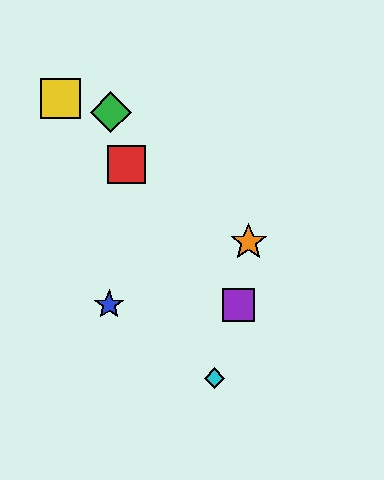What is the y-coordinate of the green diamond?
The green diamond is at y≈112.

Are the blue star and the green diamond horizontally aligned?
No, the blue star is at y≈305 and the green diamond is at y≈112.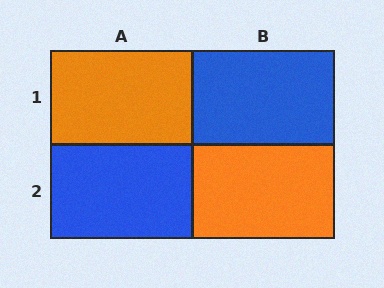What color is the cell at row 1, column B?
Blue.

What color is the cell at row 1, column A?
Orange.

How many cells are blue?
2 cells are blue.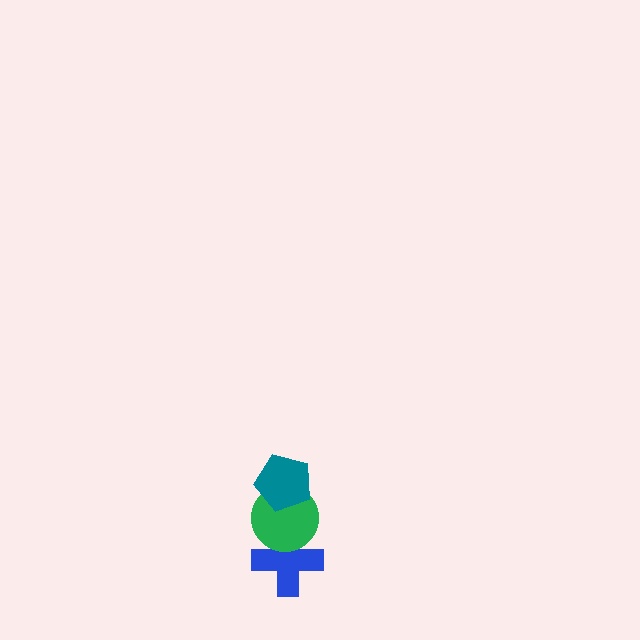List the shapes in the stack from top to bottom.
From top to bottom: the teal pentagon, the green circle, the blue cross.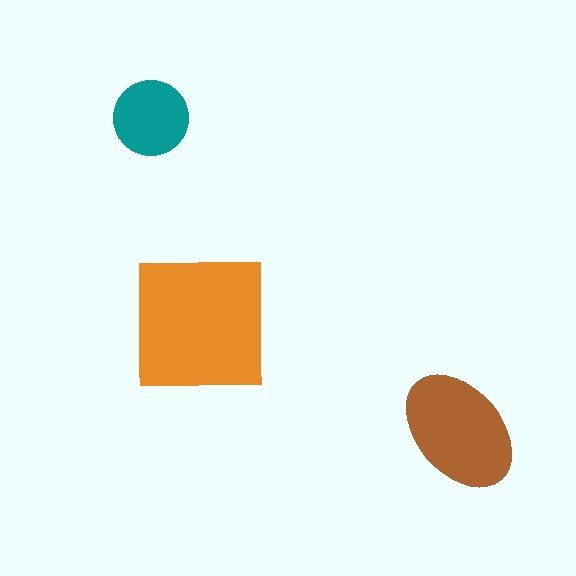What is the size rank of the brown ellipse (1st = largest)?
2nd.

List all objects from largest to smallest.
The orange square, the brown ellipse, the teal circle.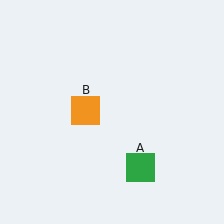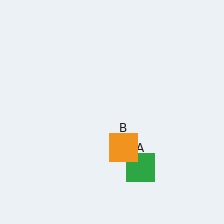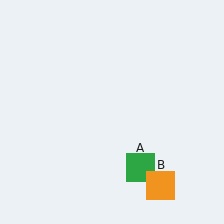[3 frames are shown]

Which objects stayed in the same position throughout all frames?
Green square (object A) remained stationary.